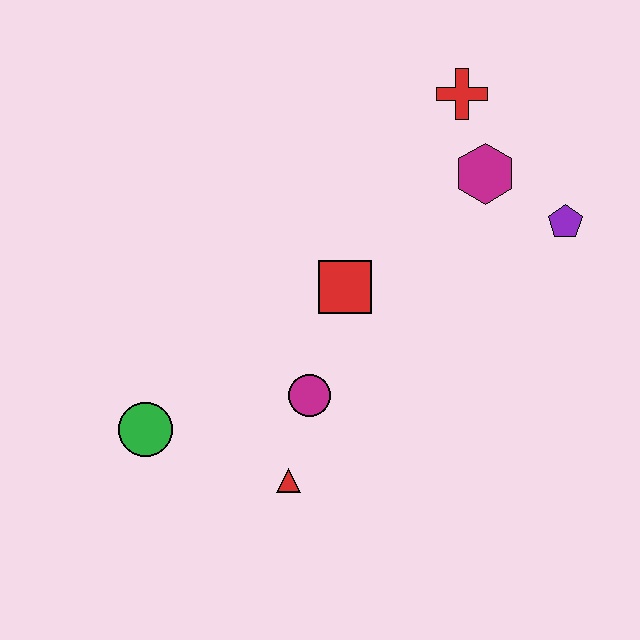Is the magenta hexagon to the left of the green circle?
No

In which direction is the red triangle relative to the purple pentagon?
The red triangle is to the left of the purple pentagon.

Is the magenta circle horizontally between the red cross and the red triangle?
Yes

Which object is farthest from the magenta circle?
The red cross is farthest from the magenta circle.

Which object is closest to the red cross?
The magenta hexagon is closest to the red cross.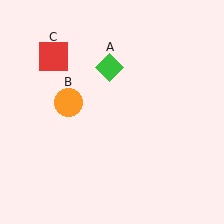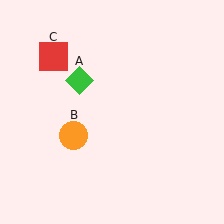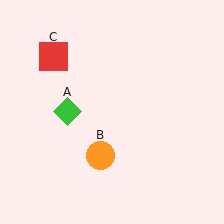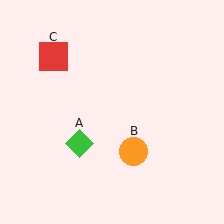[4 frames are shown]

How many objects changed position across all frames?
2 objects changed position: green diamond (object A), orange circle (object B).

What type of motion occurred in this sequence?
The green diamond (object A), orange circle (object B) rotated counterclockwise around the center of the scene.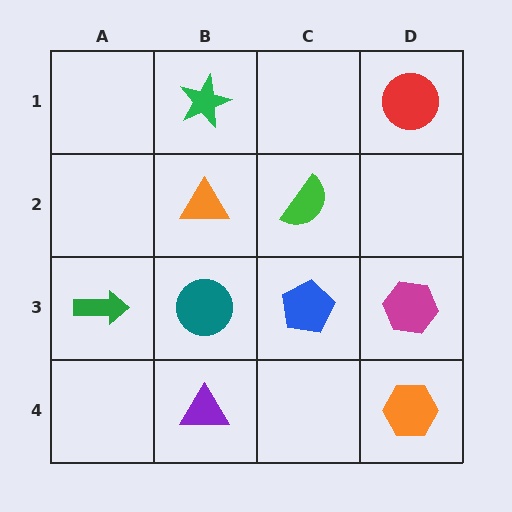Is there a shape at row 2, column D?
No, that cell is empty.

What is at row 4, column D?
An orange hexagon.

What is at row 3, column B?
A teal circle.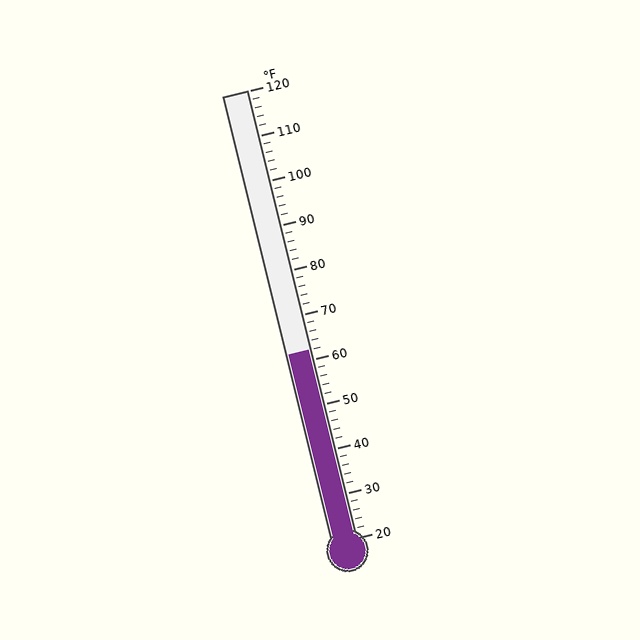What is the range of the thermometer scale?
The thermometer scale ranges from 20°F to 120°F.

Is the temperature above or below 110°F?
The temperature is below 110°F.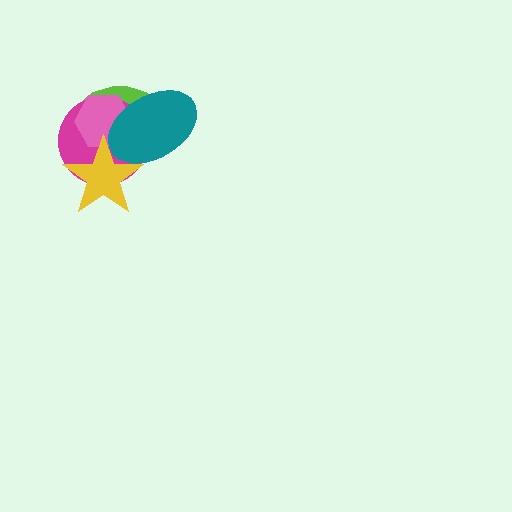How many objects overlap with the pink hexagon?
4 objects overlap with the pink hexagon.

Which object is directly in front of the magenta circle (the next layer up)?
The pink hexagon is directly in front of the magenta circle.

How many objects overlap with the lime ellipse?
4 objects overlap with the lime ellipse.